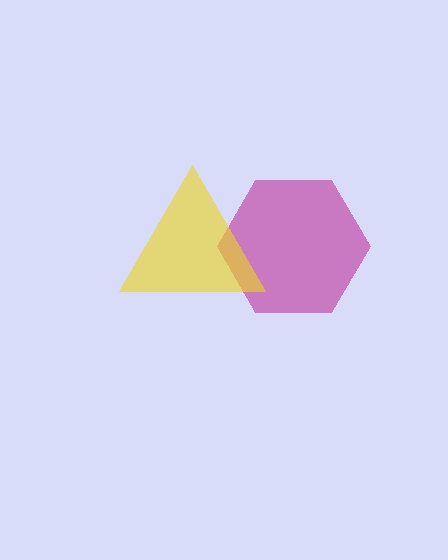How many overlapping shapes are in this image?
There are 2 overlapping shapes in the image.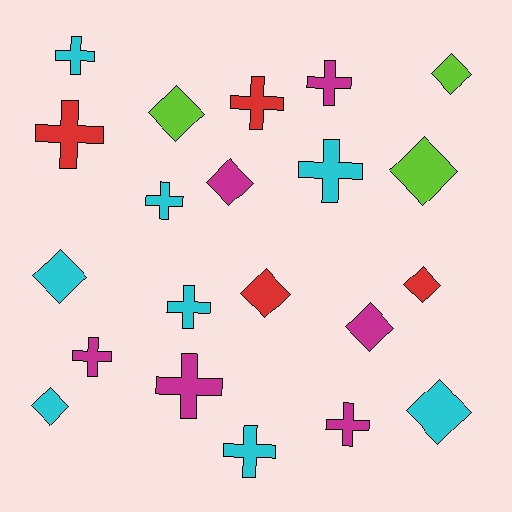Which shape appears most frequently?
Cross, with 11 objects.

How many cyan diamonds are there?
There are 3 cyan diamonds.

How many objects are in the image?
There are 21 objects.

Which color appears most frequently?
Cyan, with 8 objects.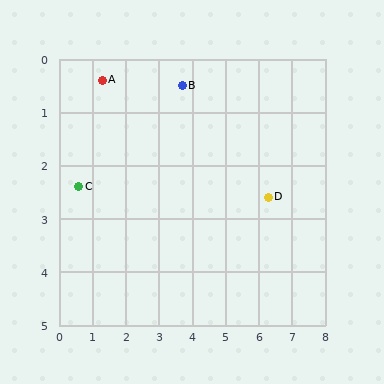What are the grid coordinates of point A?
Point A is at approximately (1.3, 0.4).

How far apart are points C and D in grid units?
Points C and D are about 5.7 grid units apart.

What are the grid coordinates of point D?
Point D is at approximately (6.3, 2.6).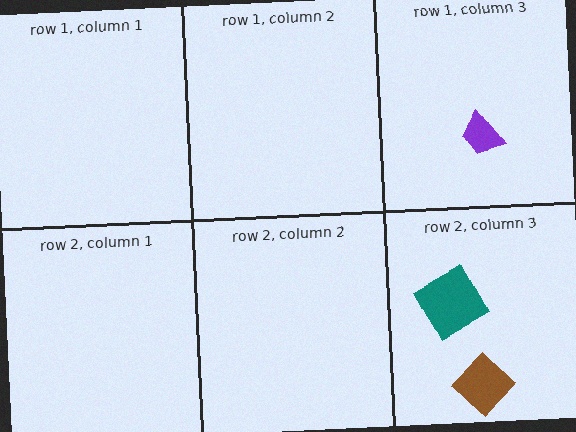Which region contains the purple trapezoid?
The row 1, column 3 region.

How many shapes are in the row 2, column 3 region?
2.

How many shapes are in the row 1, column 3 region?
1.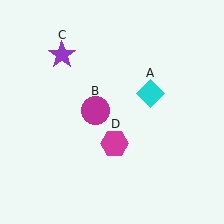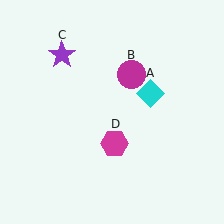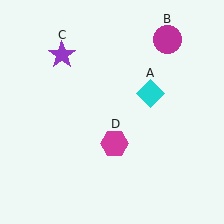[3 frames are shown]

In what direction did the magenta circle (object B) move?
The magenta circle (object B) moved up and to the right.